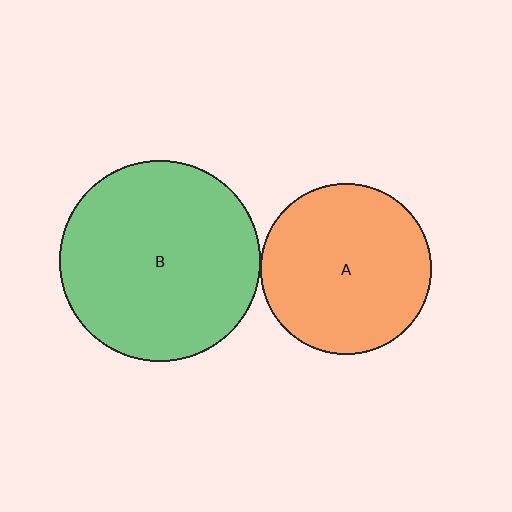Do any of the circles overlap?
No, none of the circles overlap.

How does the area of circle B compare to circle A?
Approximately 1.4 times.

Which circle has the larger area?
Circle B (green).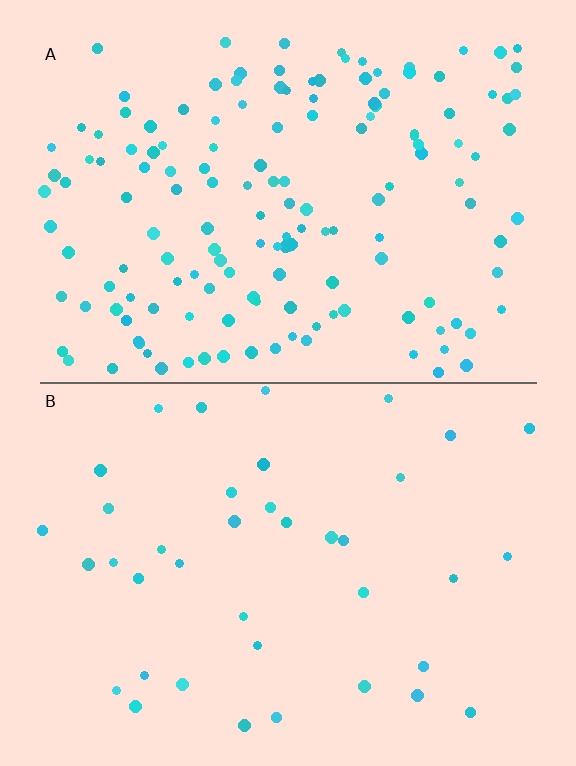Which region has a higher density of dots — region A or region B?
A (the top).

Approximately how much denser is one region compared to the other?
Approximately 3.9× — region A over region B.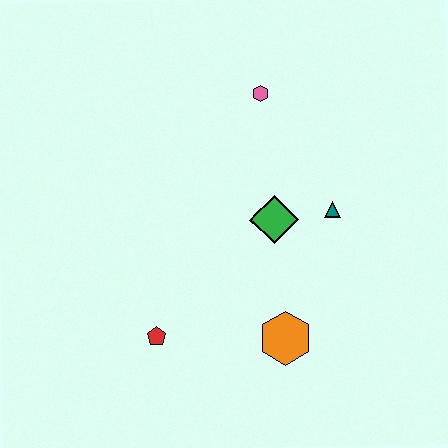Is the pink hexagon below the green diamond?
No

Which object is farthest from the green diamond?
The red pentagon is farthest from the green diamond.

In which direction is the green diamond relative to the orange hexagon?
The green diamond is above the orange hexagon.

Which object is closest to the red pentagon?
The orange hexagon is closest to the red pentagon.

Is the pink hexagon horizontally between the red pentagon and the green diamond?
Yes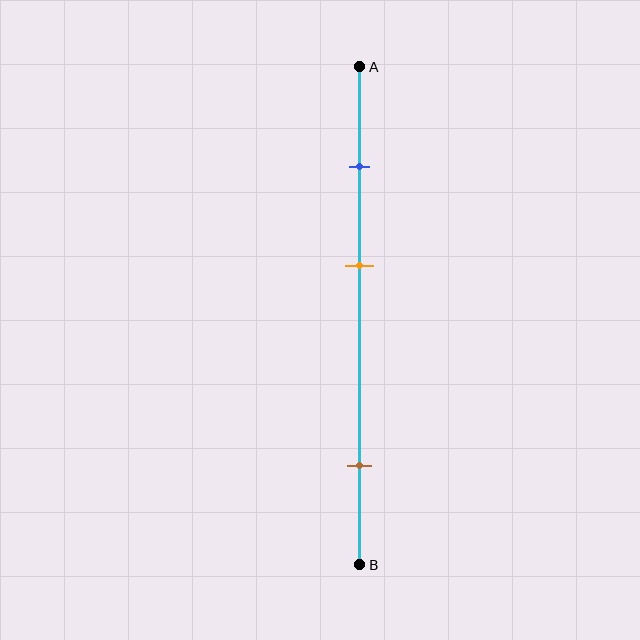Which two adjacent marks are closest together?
The blue and orange marks are the closest adjacent pair.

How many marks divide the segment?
There are 3 marks dividing the segment.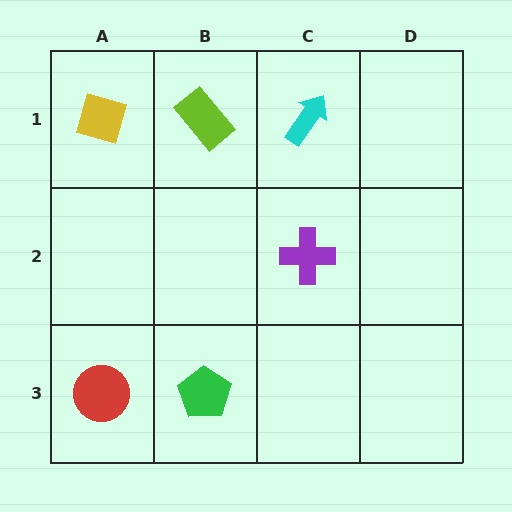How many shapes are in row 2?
1 shape.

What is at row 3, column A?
A red circle.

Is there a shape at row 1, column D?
No, that cell is empty.